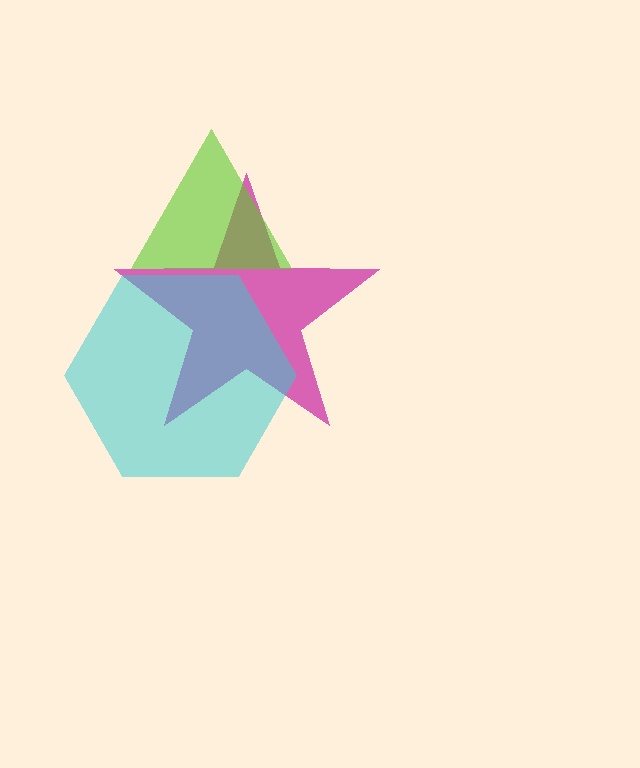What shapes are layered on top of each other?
The layered shapes are: a magenta star, a lime triangle, a cyan hexagon.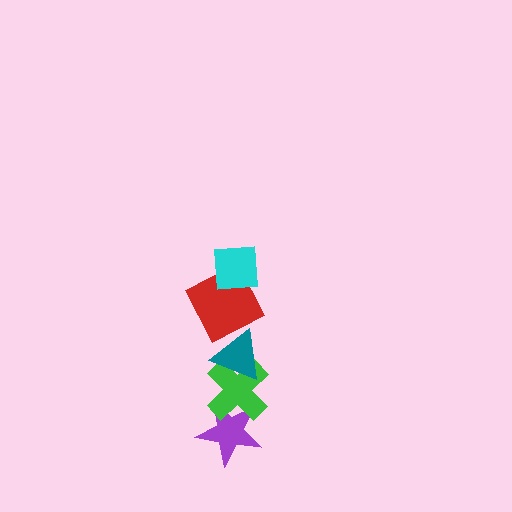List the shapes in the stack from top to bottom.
From top to bottom: the cyan square, the red square, the teal triangle, the green cross, the purple star.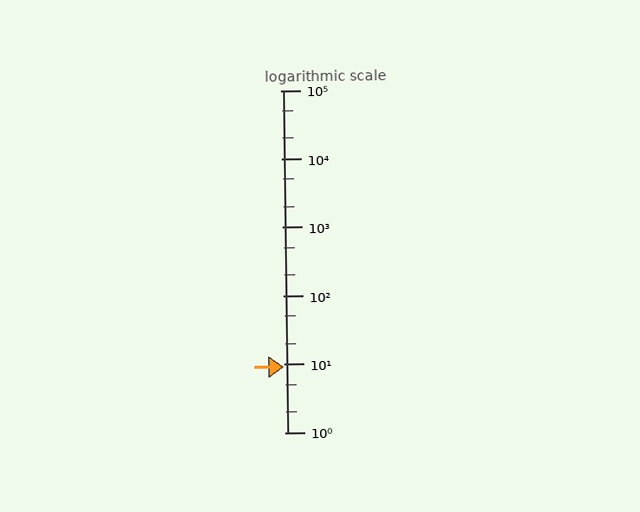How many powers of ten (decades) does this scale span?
The scale spans 5 decades, from 1 to 100000.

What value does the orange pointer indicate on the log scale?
The pointer indicates approximately 9.2.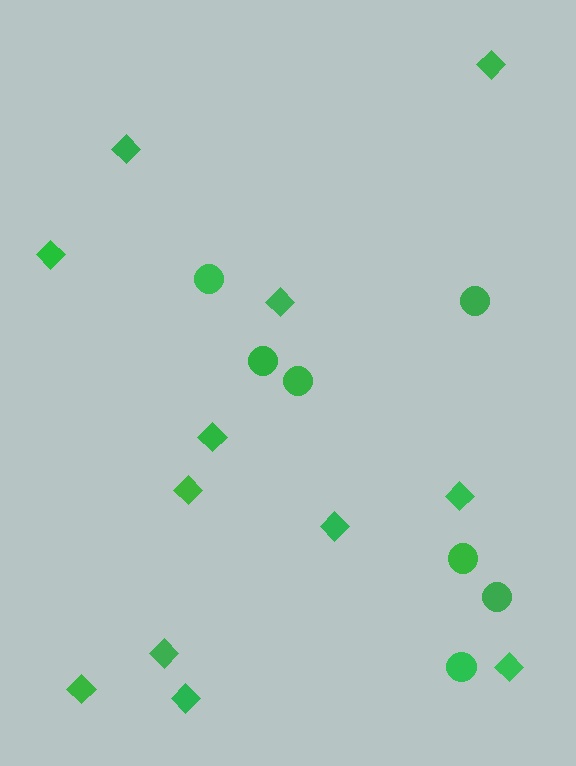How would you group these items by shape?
There are 2 groups: one group of diamonds (12) and one group of circles (7).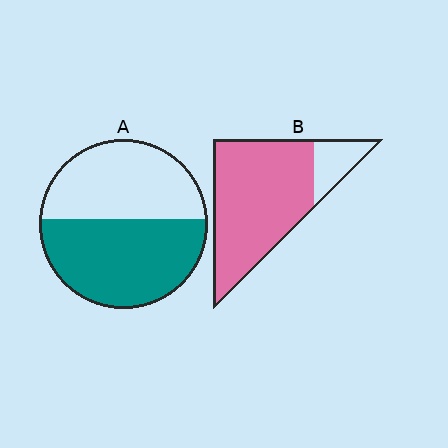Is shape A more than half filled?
Roughly half.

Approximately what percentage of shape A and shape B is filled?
A is approximately 55% and B is approximately 85%.